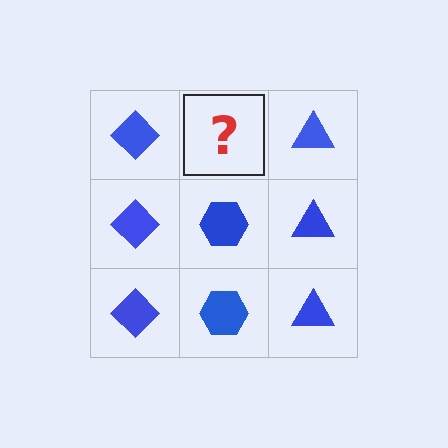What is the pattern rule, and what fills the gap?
The rule is that each column has a consistent shape. The gap should be filled with a blue hexagon.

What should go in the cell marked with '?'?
The missing cell should contain a blue hexagon.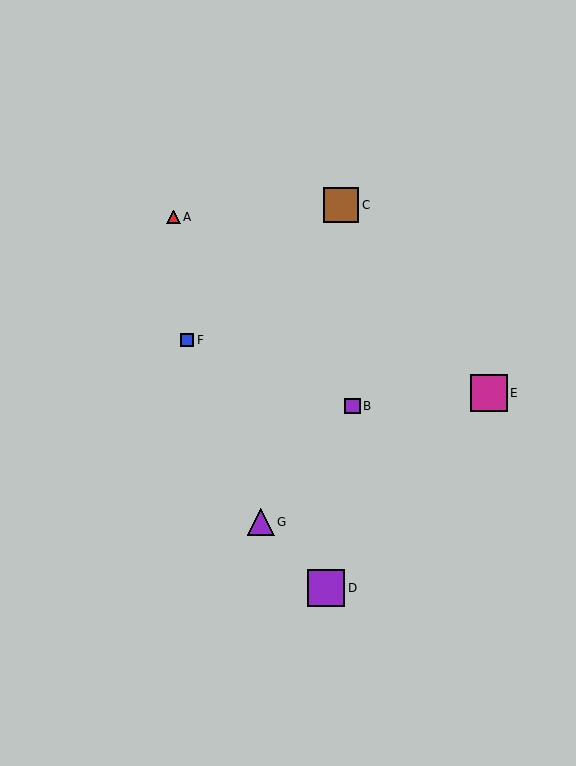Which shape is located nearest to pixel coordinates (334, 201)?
The brown square (labeled C) at (341, 205) is nearest to that location.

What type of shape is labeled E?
Shape E is a magenta square.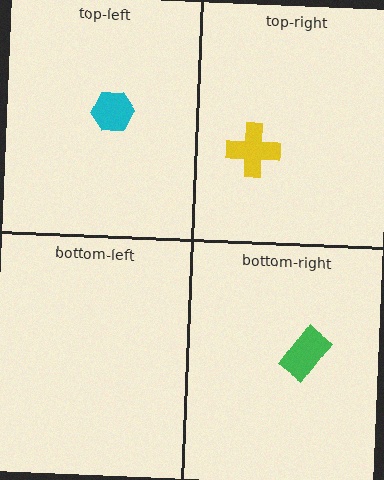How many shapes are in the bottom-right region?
1.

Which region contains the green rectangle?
The bottom-right region.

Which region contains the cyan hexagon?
The top-left region.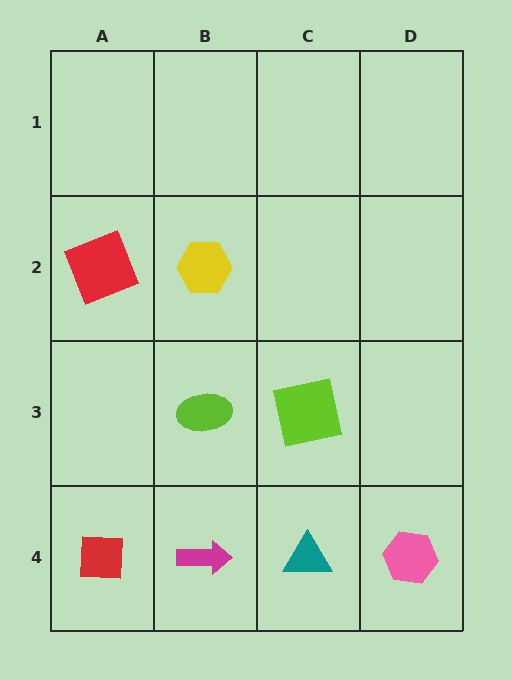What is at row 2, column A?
A red square.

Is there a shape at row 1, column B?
No, that cell is empty.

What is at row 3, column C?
A lime square.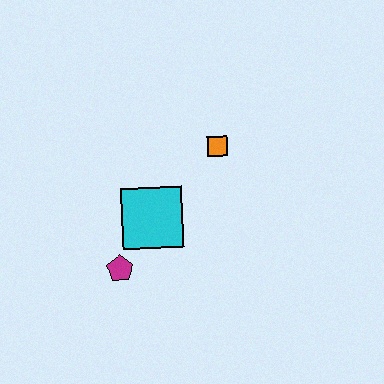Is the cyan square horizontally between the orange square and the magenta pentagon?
Yes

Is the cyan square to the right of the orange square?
No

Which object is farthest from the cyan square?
The orange square is farthest from the cyan square.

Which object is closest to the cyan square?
The magenta pentagon is closest to the cyan square.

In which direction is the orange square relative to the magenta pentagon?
The orange square is above the magenta pentagon.